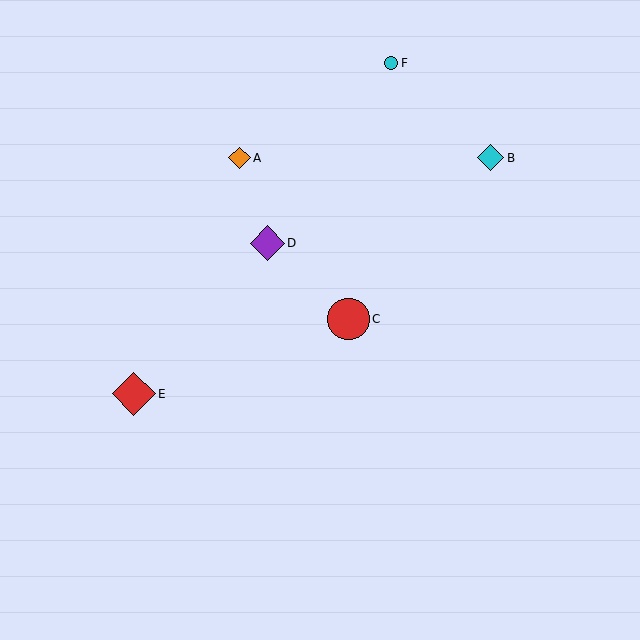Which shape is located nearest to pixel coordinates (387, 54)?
The cyan circle (labeled F) at (391, 63) is nearest to that location.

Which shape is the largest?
The red diamond (labeled E) is the largest.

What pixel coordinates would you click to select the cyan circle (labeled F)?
Click at (391, 63) to select the cyan circle F.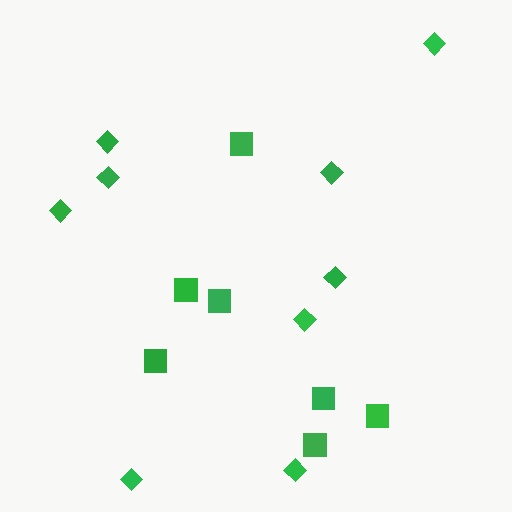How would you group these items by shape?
There are 2 groups: one group of diamonds (9) and one group of squares (7).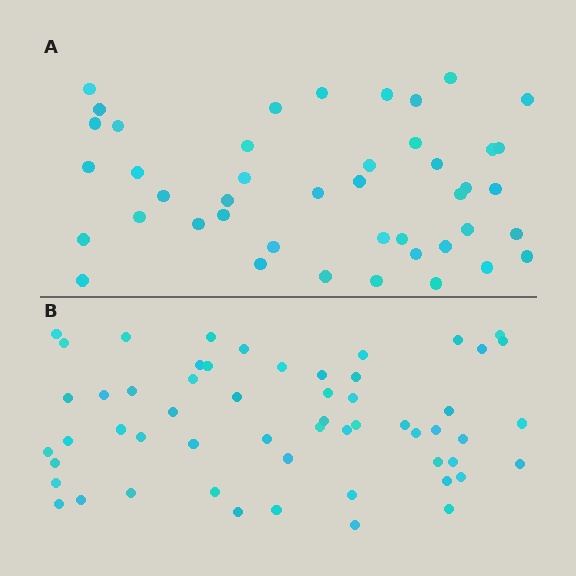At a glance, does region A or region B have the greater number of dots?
Region B (the bottom region) has more dots.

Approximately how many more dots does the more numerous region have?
Region B has roughly 12 or so more dots than region A.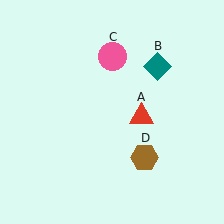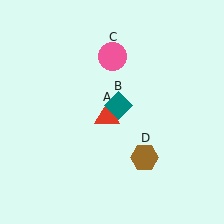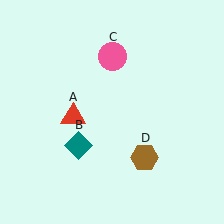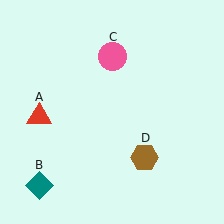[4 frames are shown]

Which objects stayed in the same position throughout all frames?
Pink circle (object C) and brown hexagon (object D) remained stationary.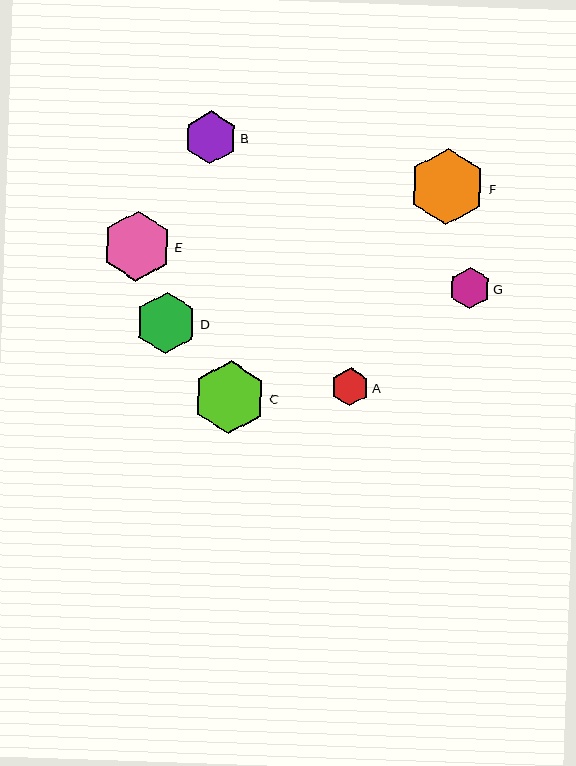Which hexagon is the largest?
Hexagon F is the largest with a size of approximately 76 pixels.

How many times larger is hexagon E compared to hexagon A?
Hexagon E is approximately 1.9 times the size of hexagon A.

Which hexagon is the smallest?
Hexagon A is the smallest with a size of approximately 38 pixels.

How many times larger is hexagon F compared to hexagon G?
Hexagon F is approximately 1.8 times the size of hexagon G.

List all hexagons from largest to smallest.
From largest to smallest: F, C, E, D, B, G, A.